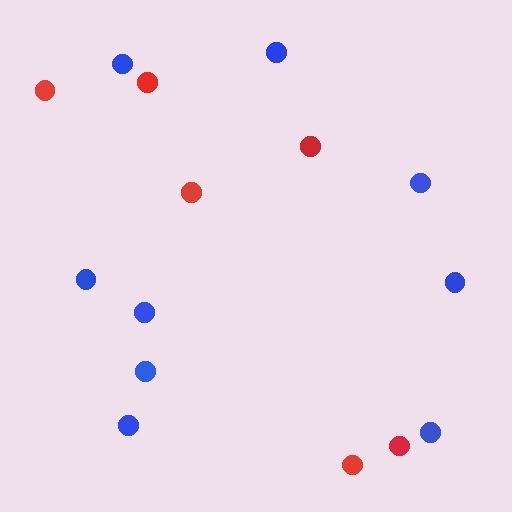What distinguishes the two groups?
There are 2 groups: one group of blue circles (9) and one group of red circles (6).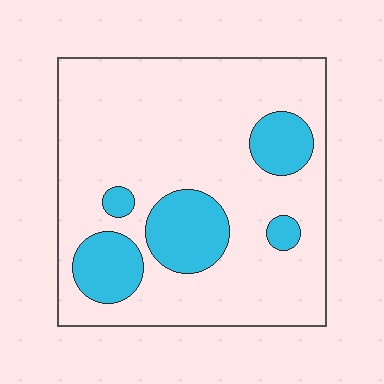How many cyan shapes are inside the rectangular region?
5.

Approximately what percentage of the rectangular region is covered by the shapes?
Approximately 20%.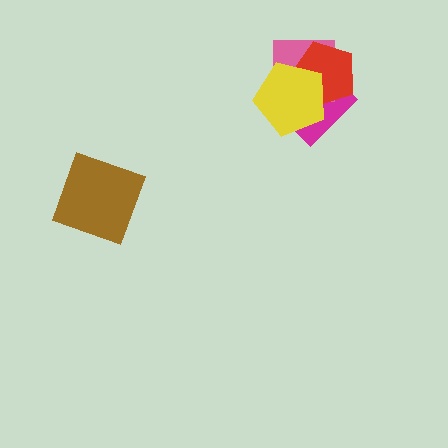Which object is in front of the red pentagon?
The yellow pentagon is in front of the red pentagon.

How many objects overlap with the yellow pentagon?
3 objects overlap with the yellow pentagon.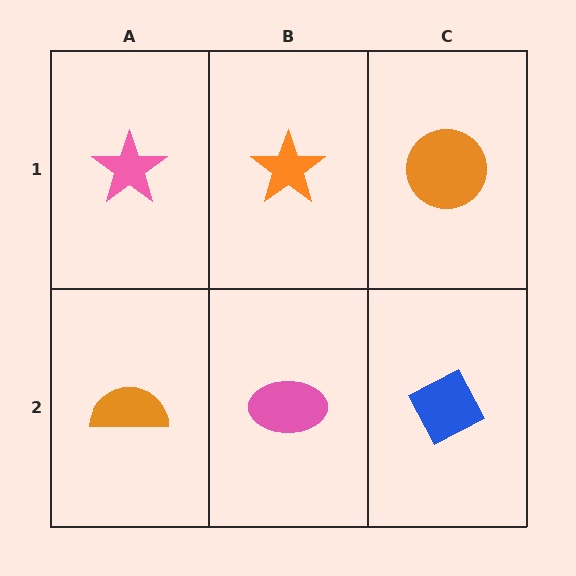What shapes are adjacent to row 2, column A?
A pink star (row 1, column A), a pink ellipse (row 2, column B).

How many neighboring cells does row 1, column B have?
3.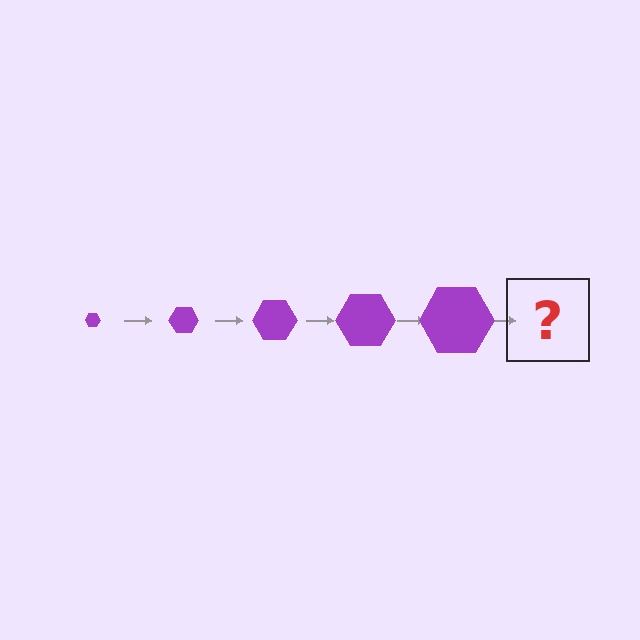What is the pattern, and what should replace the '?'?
The pattern is that the hexagon gets progressively larger each step. The '?' should be a purple hexagon, larger than the previous one.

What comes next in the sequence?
The next element should be a purple hexagon, larger than the previous one.